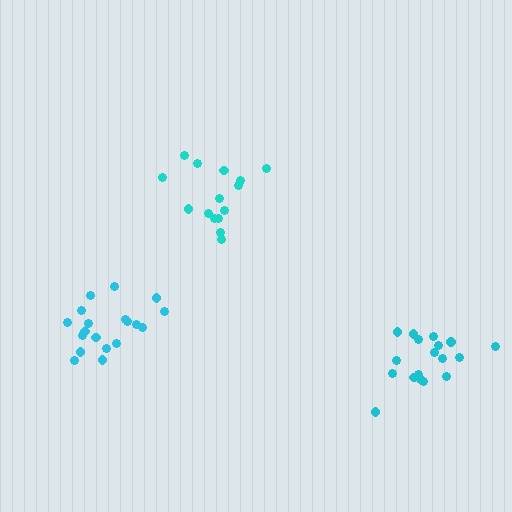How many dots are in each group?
Group 1: 15 dots, Group 2: 18 dots, Group 3: 19 dots (52 total).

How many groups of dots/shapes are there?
There are 3 groups.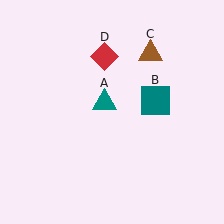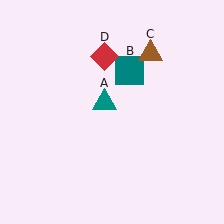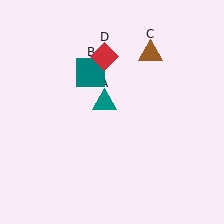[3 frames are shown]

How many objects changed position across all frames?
1 object changed position: teal square (object B).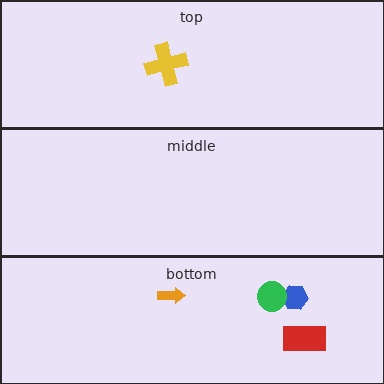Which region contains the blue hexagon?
The bottom region.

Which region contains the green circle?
The bottom region.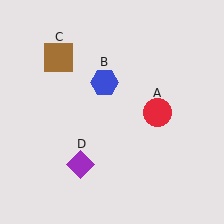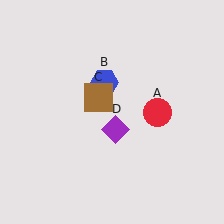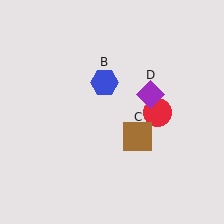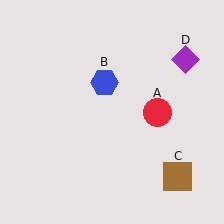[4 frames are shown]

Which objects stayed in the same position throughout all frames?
Red circle (object A) and blue hexagon (object B) remained stationary.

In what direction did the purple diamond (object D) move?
The purple diamond (object D) moved up and to the right.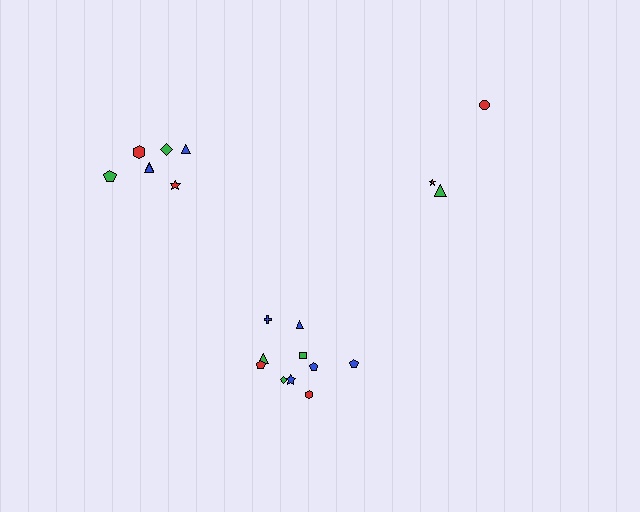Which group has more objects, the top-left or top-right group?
The top-left group.